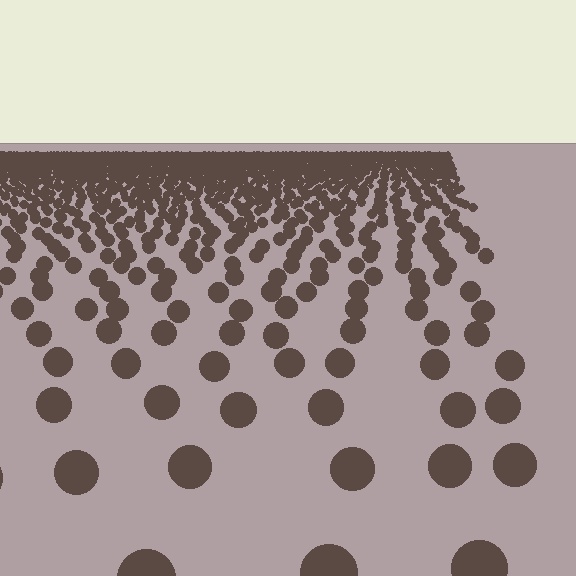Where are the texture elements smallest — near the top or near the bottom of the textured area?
Near the top.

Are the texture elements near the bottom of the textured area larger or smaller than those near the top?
Larger. Near the bottom, elements are closer to the viewer and appear at a bigger on-screen size.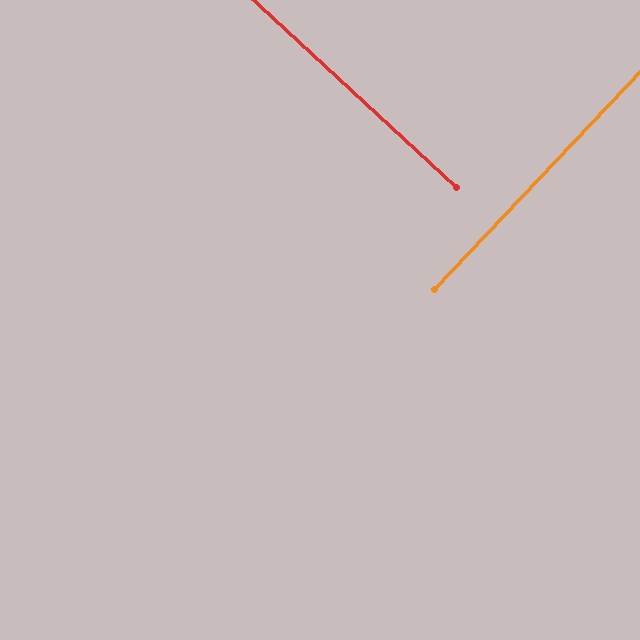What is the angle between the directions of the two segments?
Approximately 90 degrees.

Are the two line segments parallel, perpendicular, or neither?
Perpendicular — they meet at approximately 90°.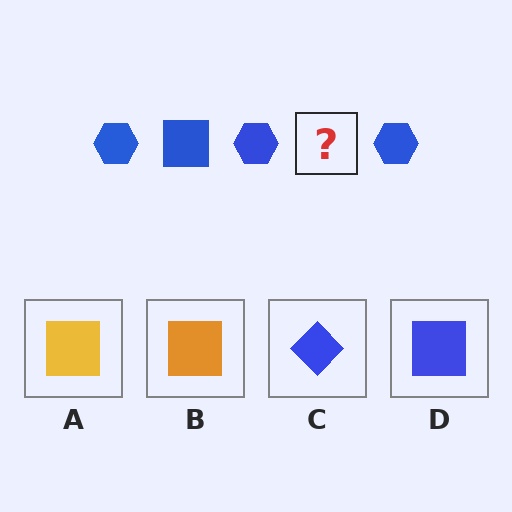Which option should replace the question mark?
Option D.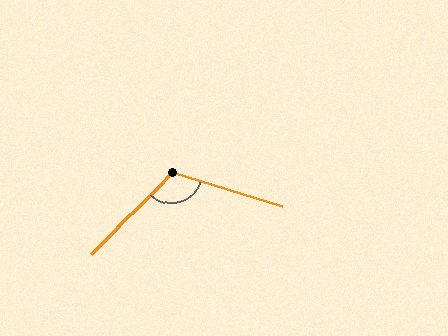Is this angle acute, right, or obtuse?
It is obtuse.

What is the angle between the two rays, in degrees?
Approximately 118 degrees.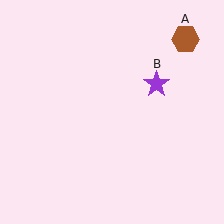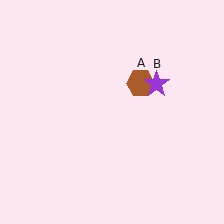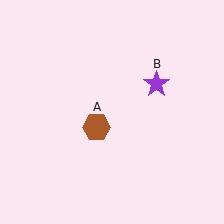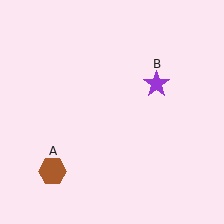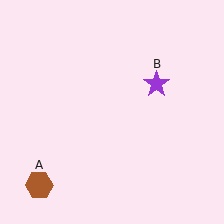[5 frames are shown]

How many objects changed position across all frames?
1 object changed position: brown hexagon (object A).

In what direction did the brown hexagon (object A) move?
The brown hexagon (object A) moved down and to the left.